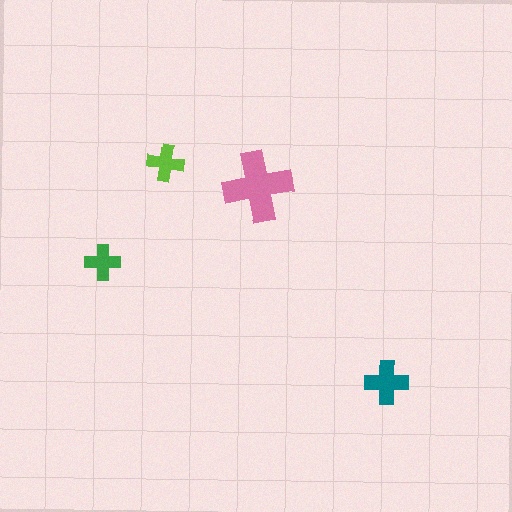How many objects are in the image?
There are 4 objects in the image.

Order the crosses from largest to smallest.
the pink one, the teal one, the lime one, the green one.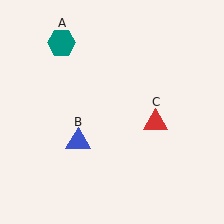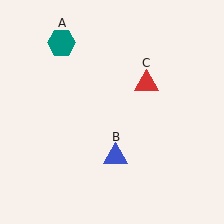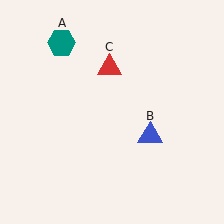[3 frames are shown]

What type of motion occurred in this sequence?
The blue triangle (object B), red triangle (object C) rotated counterclockwise around the center of the scene.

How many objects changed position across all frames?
2 objects changed position: blue triangle (object B), red triangle (object C).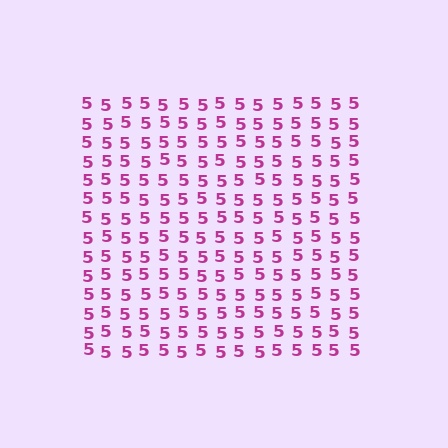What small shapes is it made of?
It is made of small digit 5's.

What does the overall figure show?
The overall figure shows a square.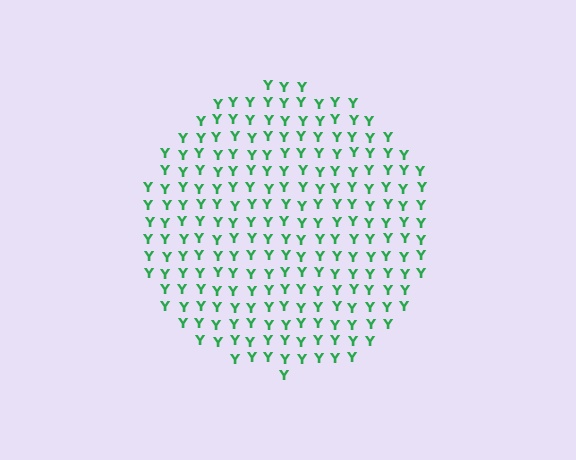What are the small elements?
The small elements are letter Y's.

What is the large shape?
The large shape is a circle.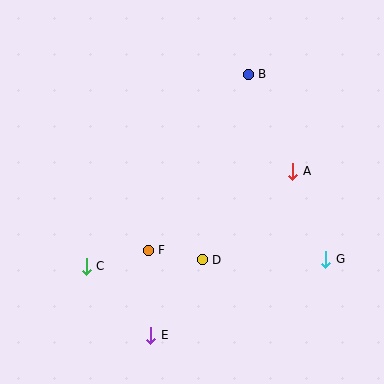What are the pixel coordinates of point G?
Point G is at (326, 259).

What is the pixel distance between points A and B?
The distance between A and B is 107 pixels.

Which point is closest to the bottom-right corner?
Point G is closest to the bottom-right corner.